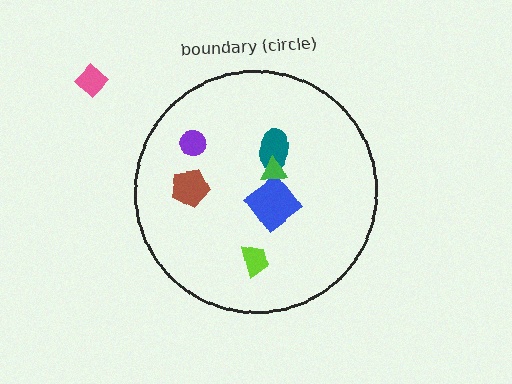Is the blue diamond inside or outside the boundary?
Inside.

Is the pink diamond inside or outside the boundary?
Outside.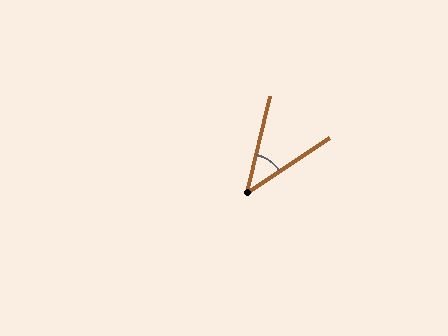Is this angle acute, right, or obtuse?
It is acute.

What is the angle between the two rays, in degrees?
Approximately 43 degrees.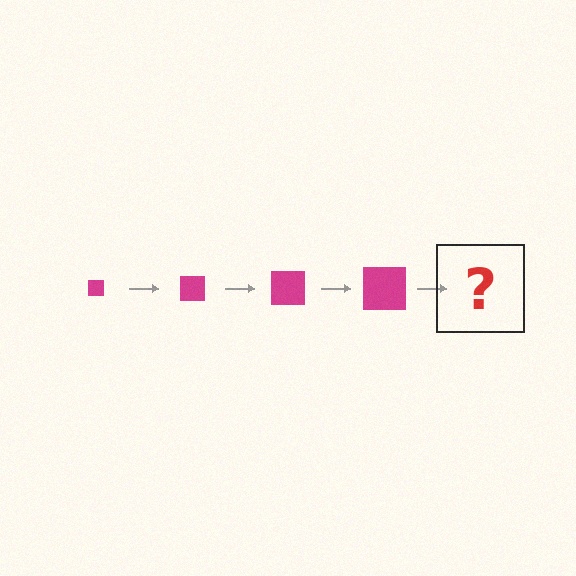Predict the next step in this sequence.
The next step is a magenta square, larger than the previous one.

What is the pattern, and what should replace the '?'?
The pattern is that the square gets progressively larger each step. The '?' should be a magenta square, larger than the previous one.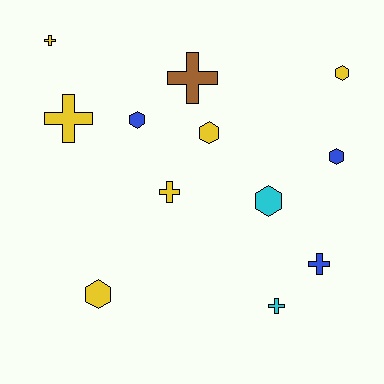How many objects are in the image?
There are 12 objects.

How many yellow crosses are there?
There are 3 yellow crosses.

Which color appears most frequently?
Yellow, with 6 objects.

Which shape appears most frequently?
Hexagon, with 6 objects.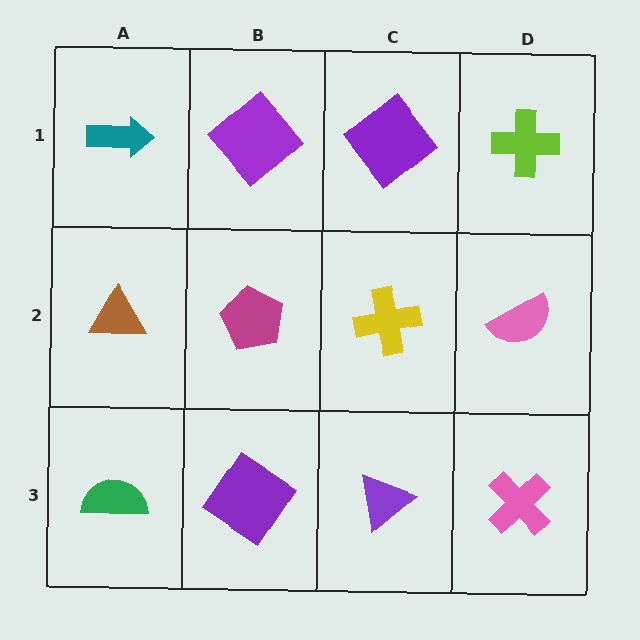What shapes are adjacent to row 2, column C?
A purple diamond (row 1, column C), a purple triangle (row 3, column C), a magenta pentagon (row 2, column B), a pink semicircle (row 2, column D).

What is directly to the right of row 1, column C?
A lime cross.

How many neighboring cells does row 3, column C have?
3.